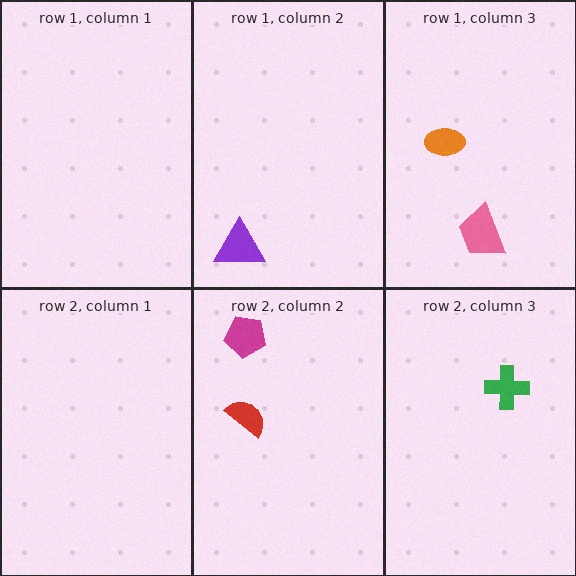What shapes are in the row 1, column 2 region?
The purple triangle.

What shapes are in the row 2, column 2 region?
The magenta pentagon, the red semicircle.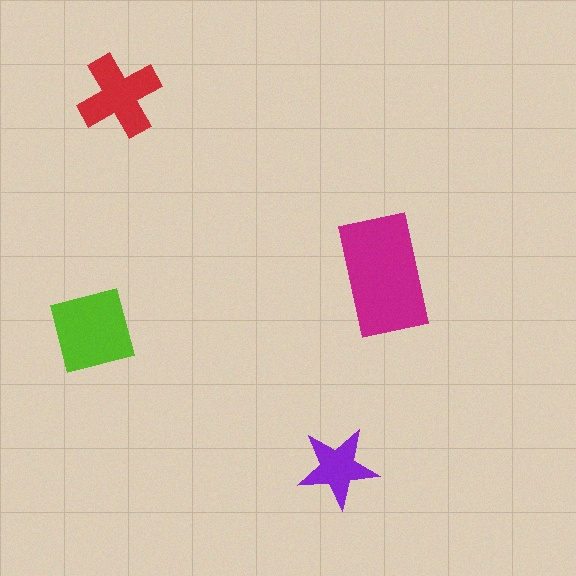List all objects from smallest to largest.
The purple star, the red cross, the lime square, the magenta rectangle.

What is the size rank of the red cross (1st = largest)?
3rd.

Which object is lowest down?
The purple star is bottommost.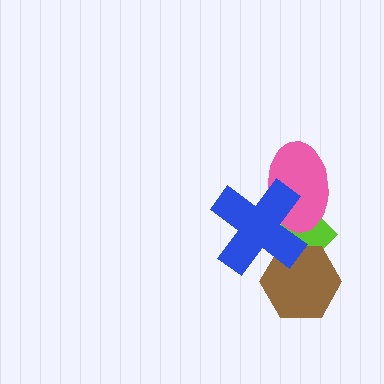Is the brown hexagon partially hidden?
Yes, it is partially covered by another shape.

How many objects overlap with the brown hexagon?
2 objects overlap with the brown hexagon.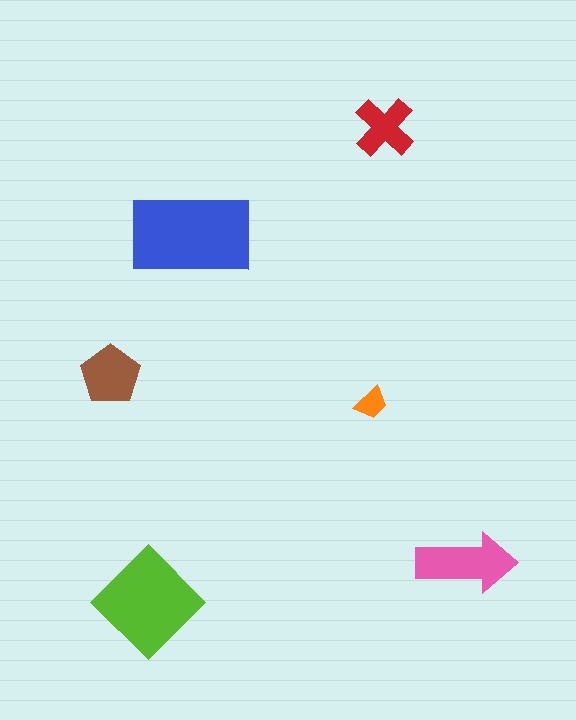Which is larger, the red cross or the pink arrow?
The pink arrow.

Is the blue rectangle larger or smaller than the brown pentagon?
Larger.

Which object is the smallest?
The orange trapezoid.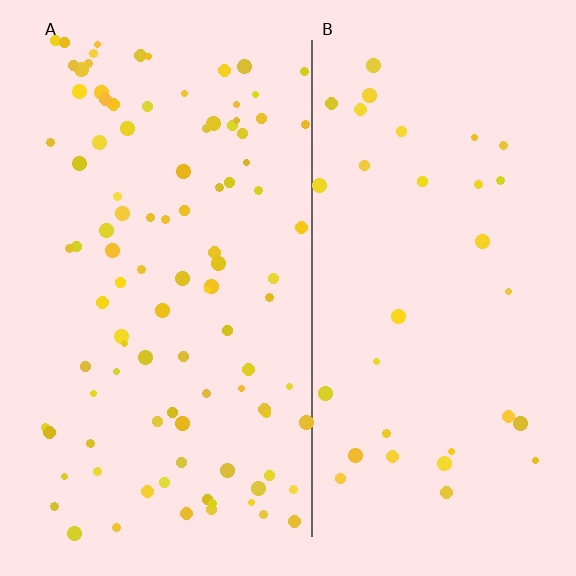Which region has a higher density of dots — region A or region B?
A (the left).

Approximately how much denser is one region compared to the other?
Approximately 3.0× — region A over region B.